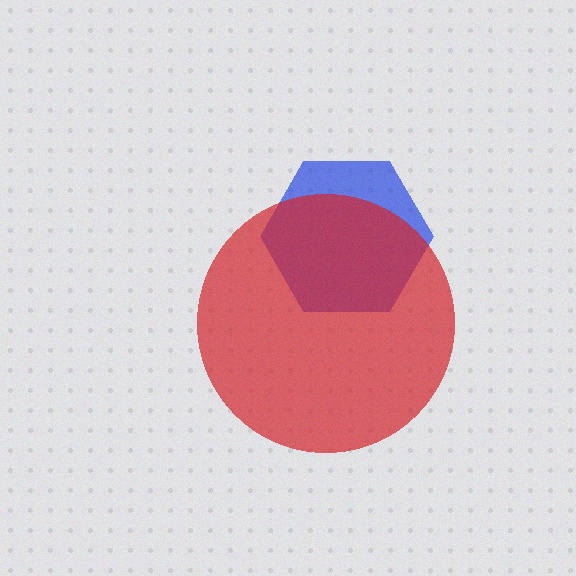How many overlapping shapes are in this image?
There are 2 overlapping shapes in the image.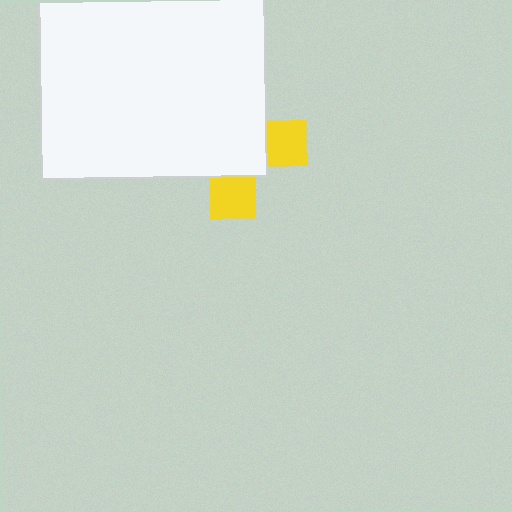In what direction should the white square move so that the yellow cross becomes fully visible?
The white square should move toward the upper-left. That is the shortest direction to clear the overlap and leave the yellow cross fully visible.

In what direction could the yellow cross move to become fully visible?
The yellow cross could move toward the lower-right. That would shift it out from behind the white square entirely.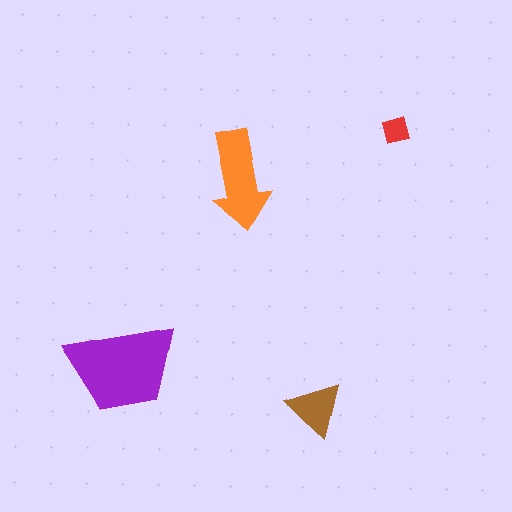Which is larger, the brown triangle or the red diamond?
The brown triangle.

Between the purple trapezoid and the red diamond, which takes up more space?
The purple trapezoid.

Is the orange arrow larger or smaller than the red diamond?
Larger.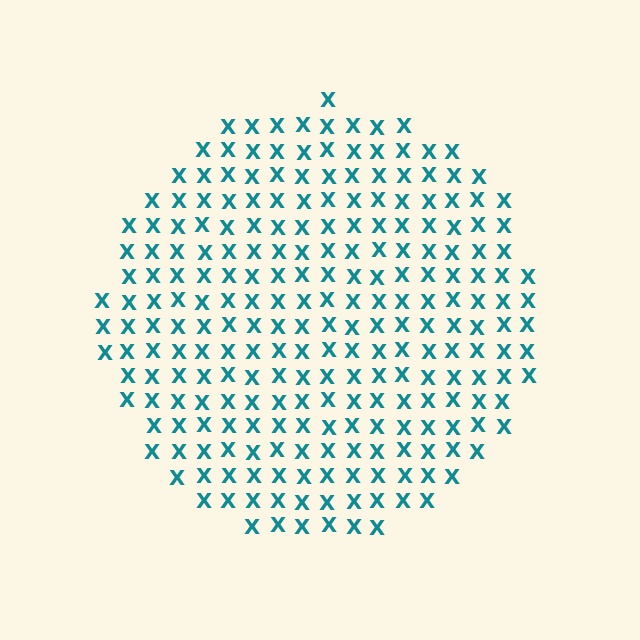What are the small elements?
The small elements are letter X's.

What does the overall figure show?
The overall figure shows a circle.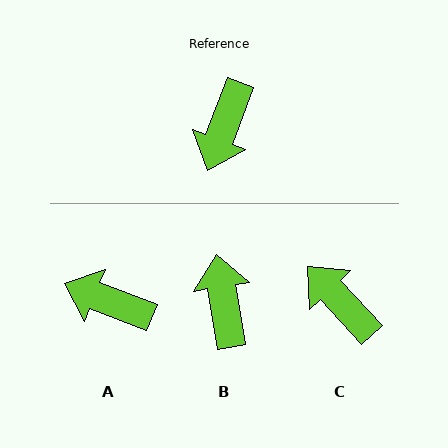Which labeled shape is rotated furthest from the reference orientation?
B, about 150 degrees away.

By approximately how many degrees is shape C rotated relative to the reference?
Approximately 116 degrees clockwise.